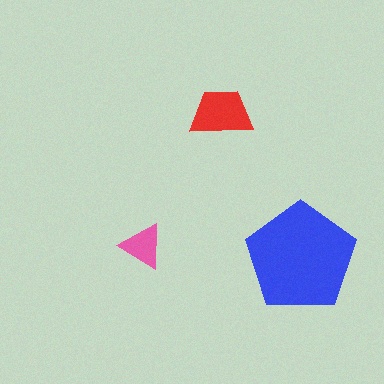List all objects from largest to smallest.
The blue pentagon, the red trapezoid, the pink triangle.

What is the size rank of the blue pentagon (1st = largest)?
1st.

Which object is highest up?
The red trapezoid is topmost.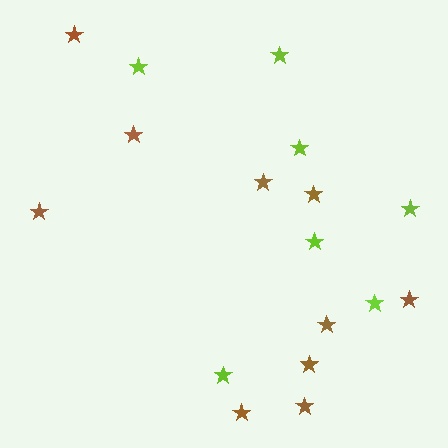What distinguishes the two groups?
There are 2 groups: one group of brown stars (10) and one group of lime stars (7).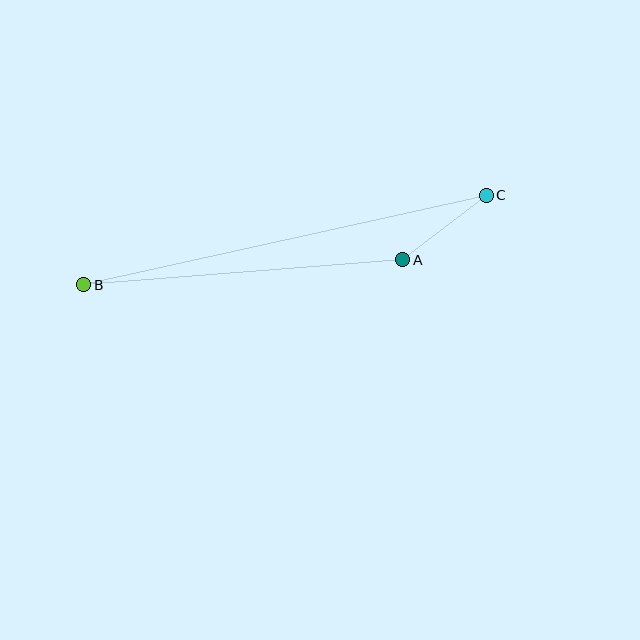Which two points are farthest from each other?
Points B and C are farthest from each other.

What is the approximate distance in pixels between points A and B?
The distance between A and B is approximately 320 pixels.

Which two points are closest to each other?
Points A and C are closest to each other.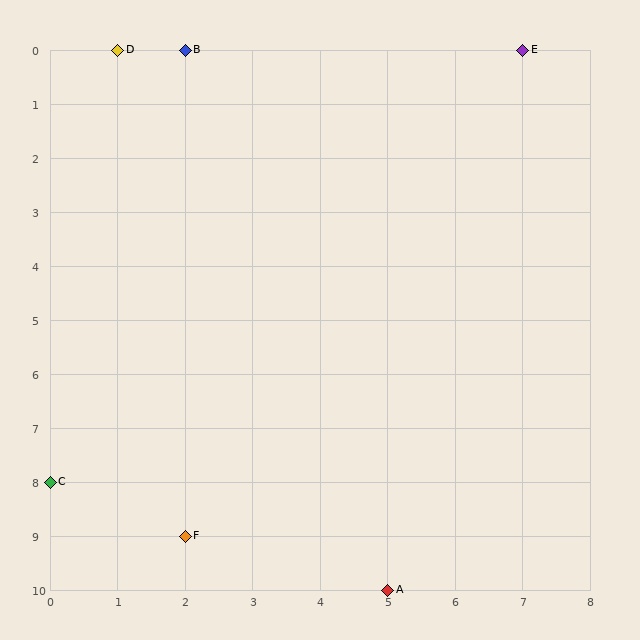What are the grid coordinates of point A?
Point A is at grid coordinates (5, 10).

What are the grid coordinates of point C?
Point C is at grid coordinates (0, 8).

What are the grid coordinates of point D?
Point D is at grid coordinates (1, 0).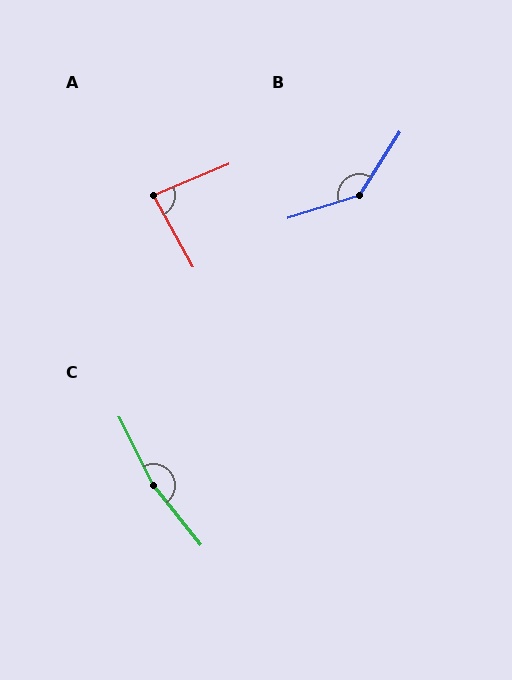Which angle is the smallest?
A, at approximately 83 degrees.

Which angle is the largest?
C, at approximately 168 degrees.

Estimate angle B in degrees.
Approximately 140 degrees.